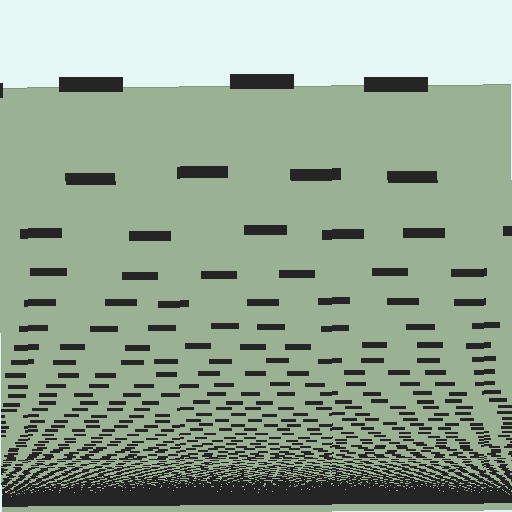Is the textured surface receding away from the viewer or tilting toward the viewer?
The surface appears to tilt toward the viewer. Texture elements get larger and sparser toward the top.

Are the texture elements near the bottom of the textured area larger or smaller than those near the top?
Smaller. The gradient is inverted — elements near the bottom are smaller and denser.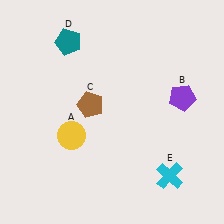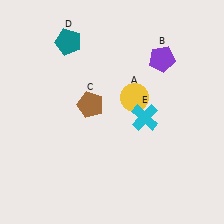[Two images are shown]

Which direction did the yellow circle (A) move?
The yellow circle (A) moved right.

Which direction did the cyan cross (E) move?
The cyan cross (E) moved up.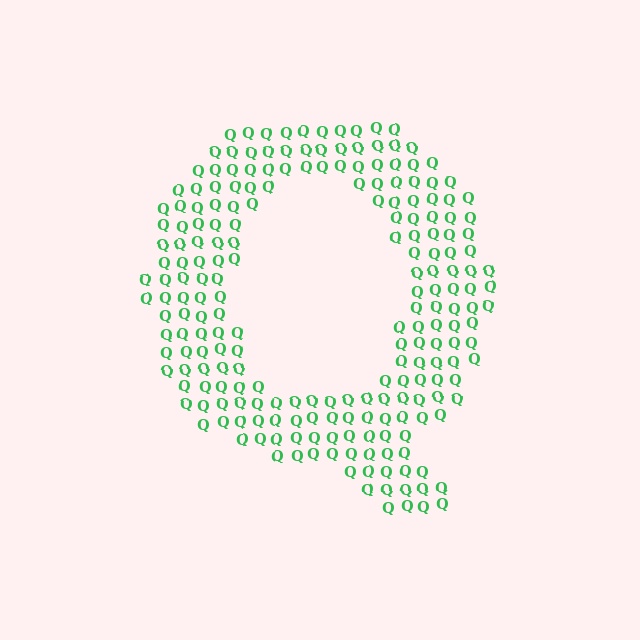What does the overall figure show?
The overall figure shows the letter Q.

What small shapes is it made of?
It is made of small letter Q's.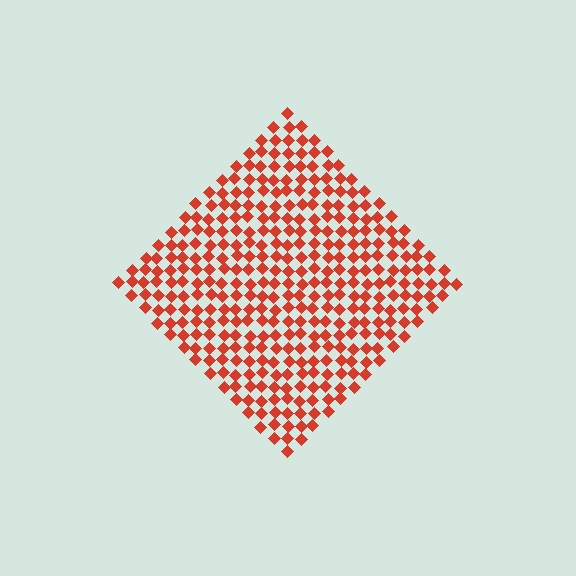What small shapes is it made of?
It is made of small diamonds.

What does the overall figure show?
The overall figure shows a diamond.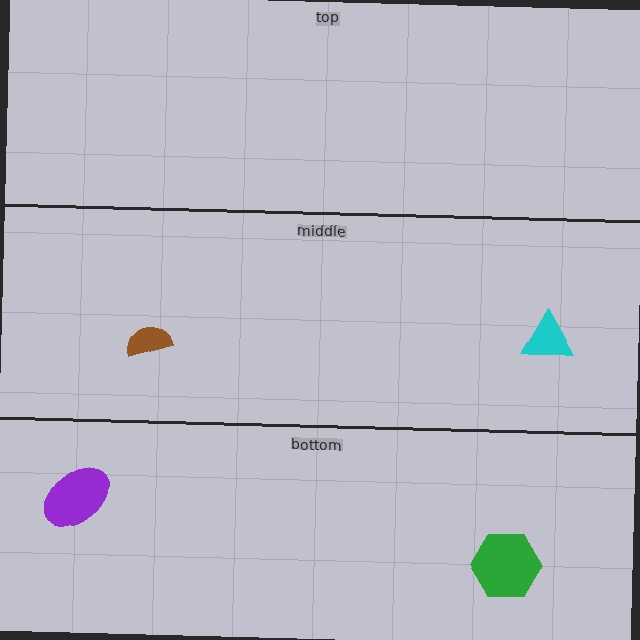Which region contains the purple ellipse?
The bottom region.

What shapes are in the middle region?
The brown semicircle, the cyan triangle.